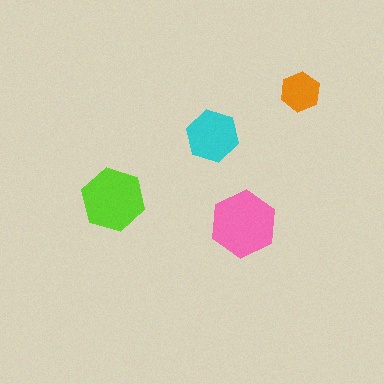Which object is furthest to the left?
The lime hexagon is leftmost.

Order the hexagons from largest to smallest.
the pink one, the lime one, the cyan one, the orange one.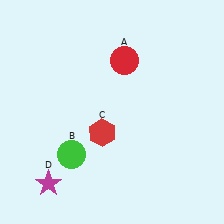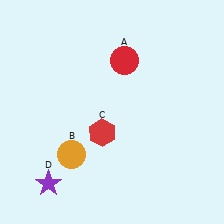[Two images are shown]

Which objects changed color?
B changed from green to orange. D changed from magenta to purple.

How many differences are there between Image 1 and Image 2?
There are 2 differences between the two images.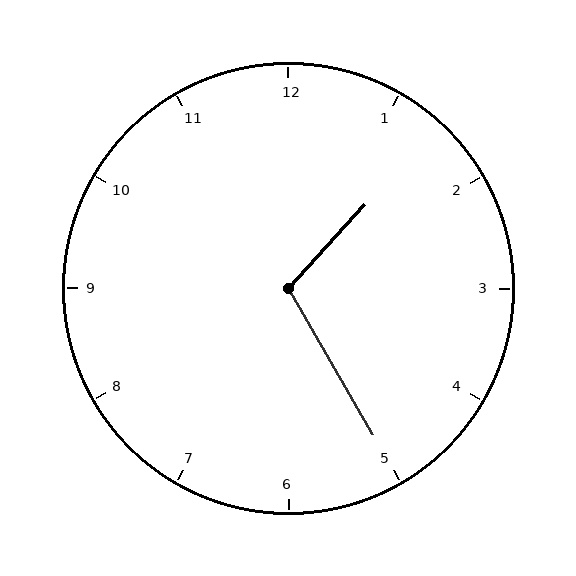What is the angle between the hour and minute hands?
Approximately 108 degrees.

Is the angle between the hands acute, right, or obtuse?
It is obtuse.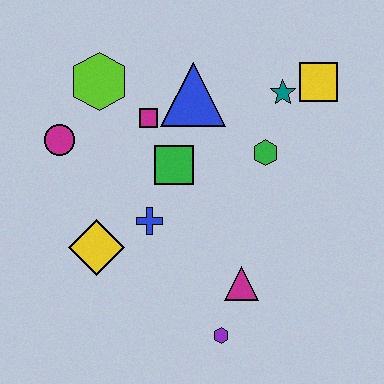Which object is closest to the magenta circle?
The lime hexagon is closest to the magenta circle.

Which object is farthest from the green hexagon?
The magenta circle is farthest from the green hexagon.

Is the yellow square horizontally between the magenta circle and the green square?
No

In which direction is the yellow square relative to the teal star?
The yellow square is to the right of the teal star.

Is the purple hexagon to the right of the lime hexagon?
Yes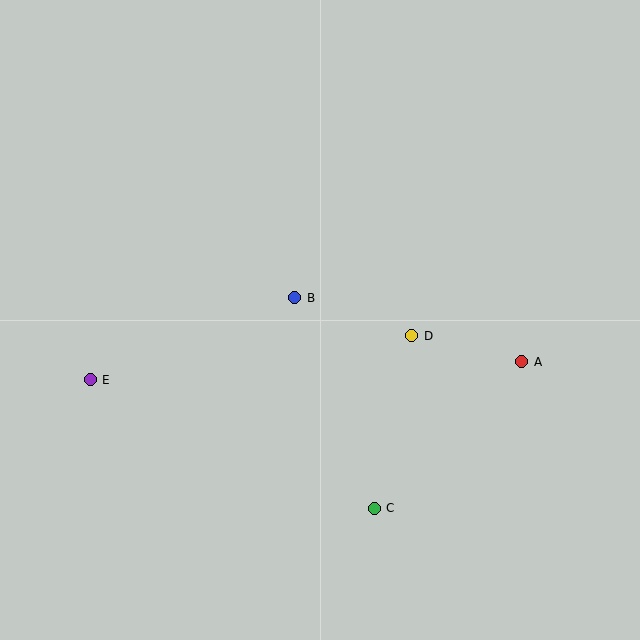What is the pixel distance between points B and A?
The distance between B and A is 236 pixels.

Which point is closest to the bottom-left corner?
Point E is closest to the bottom-left corner.